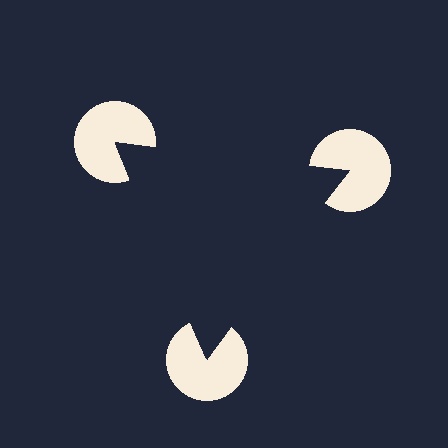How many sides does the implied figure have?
3 sides.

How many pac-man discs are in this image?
There are 3 — one at each vertex of the illusory triangle.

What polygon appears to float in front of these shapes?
An illusory triangle — its edges are inferred from the aligned wedge cuts in the pac-man discs, not physically drawn.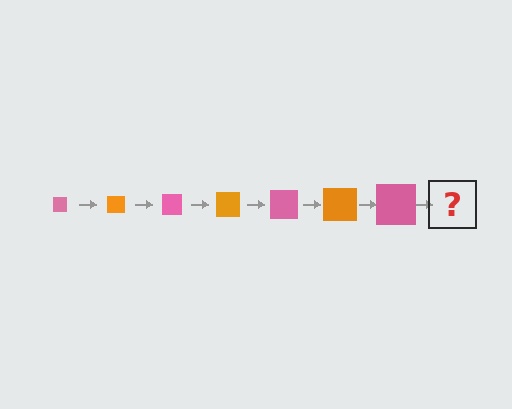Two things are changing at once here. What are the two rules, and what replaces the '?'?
The two rules are that the square grows larger each step and the color cycles through pink and orange. The '?' should be an orange square, larger than the previous one.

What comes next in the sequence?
The next element should be an orange square, larger than the previous one.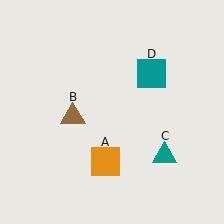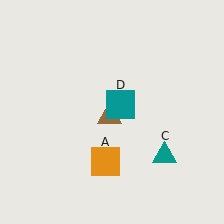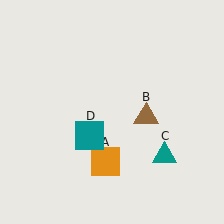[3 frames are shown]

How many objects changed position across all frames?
2 objects changed position: brown triangle (object B), teal square (object D).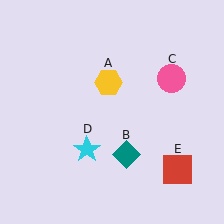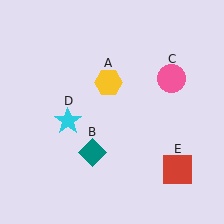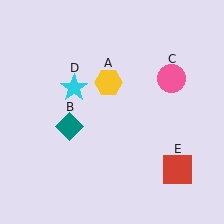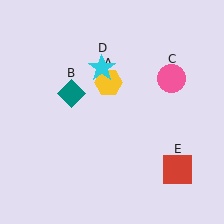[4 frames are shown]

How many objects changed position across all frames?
2 objects changed position: teal diamond (object B), cyan star (object D).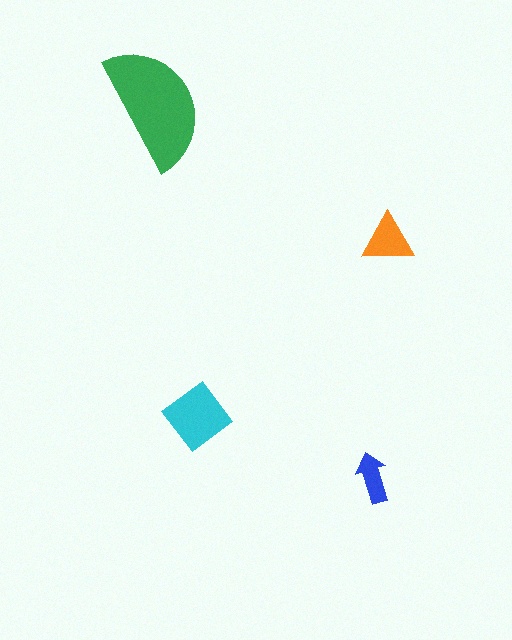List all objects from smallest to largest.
The blue arrow, the orange triangle, the cyan diamond, the green semicircle.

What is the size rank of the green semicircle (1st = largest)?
1st.